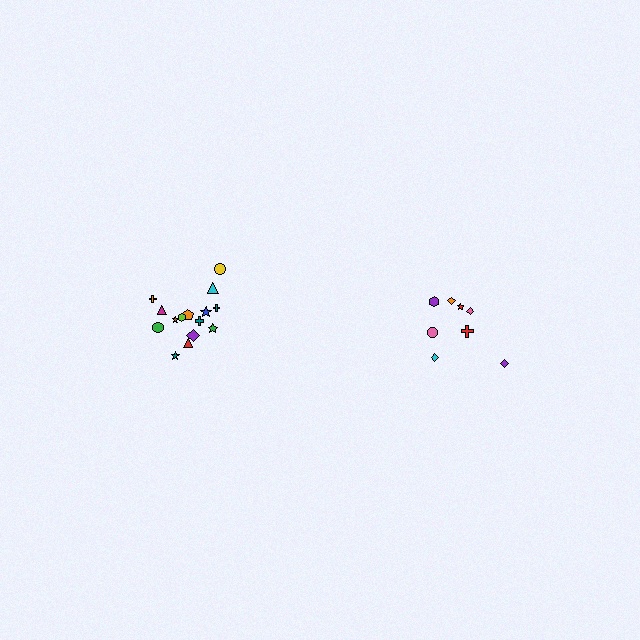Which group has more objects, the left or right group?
The left group.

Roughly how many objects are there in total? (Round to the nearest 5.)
Roughly 25 objects in total.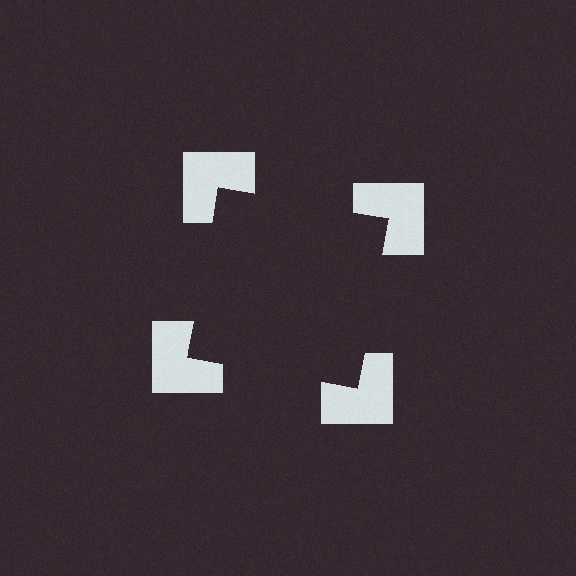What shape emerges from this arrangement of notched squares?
An illusory square — its edges are inferred from the aligned wedge cuts in the notched squares, not physically drawn.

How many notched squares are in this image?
There are 4 — one at each vertex of the illusory square.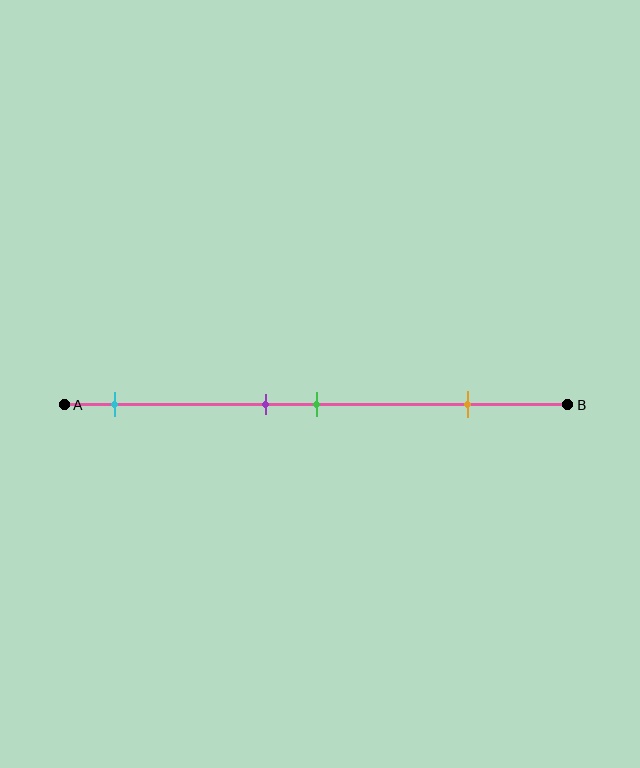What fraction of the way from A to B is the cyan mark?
The cyan mark is approximately 10% (0.1) of the way from A to B.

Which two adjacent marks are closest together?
The purple and green marks are the closest adjacent pair.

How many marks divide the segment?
There are 4 marks dividing the segment.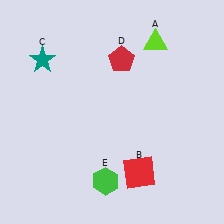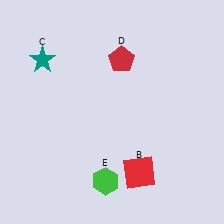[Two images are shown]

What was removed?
The lime triangle (A) was removed in Image 2.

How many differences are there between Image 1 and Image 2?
There is 1 difference between the two images.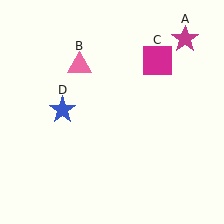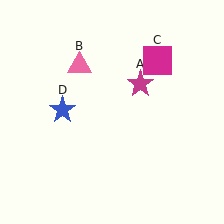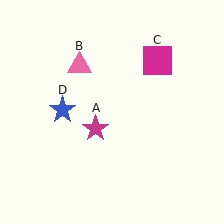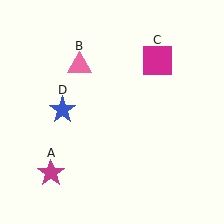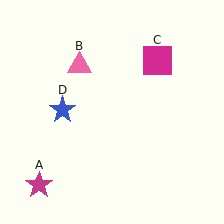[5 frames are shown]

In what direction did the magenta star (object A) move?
The magenta star (object A) moved down and to the left.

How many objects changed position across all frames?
1 object changed position: magenta star (object A).